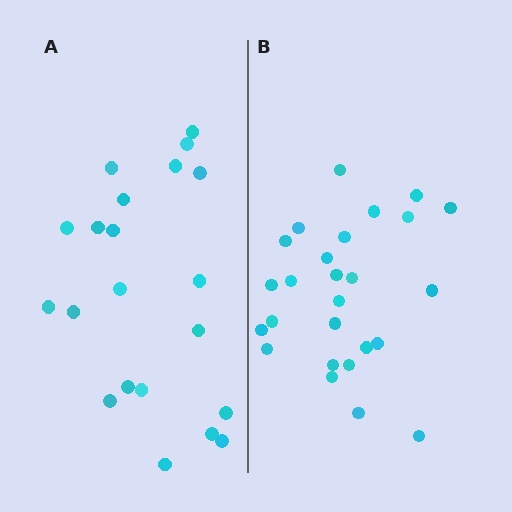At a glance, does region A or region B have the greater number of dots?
Region B (the right region) has more dots.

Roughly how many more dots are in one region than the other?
Region B has about 5 more dots than region A.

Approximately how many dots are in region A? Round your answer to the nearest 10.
About 20 dots. (The exact count is 21, which rounds to 20.)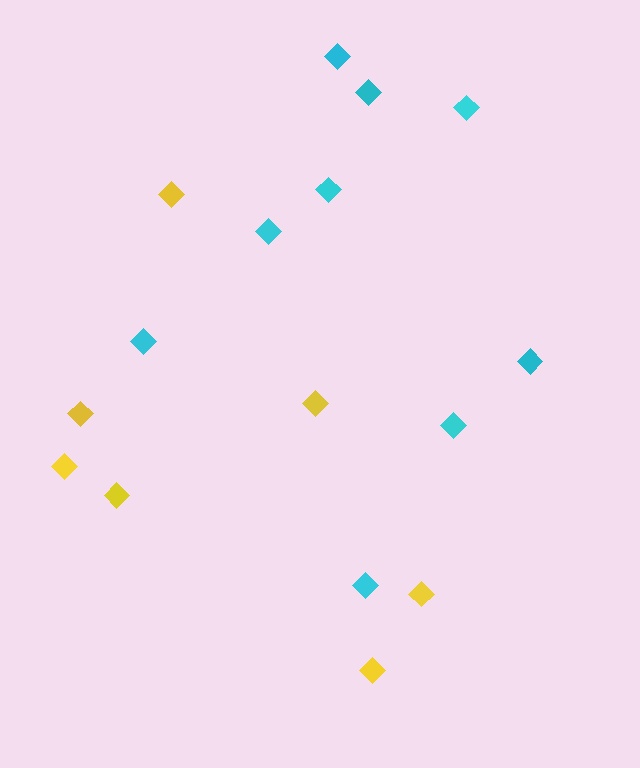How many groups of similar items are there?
There are 2 groups: one group of yellow diamonds (7) and one group of cyan diamonds (9).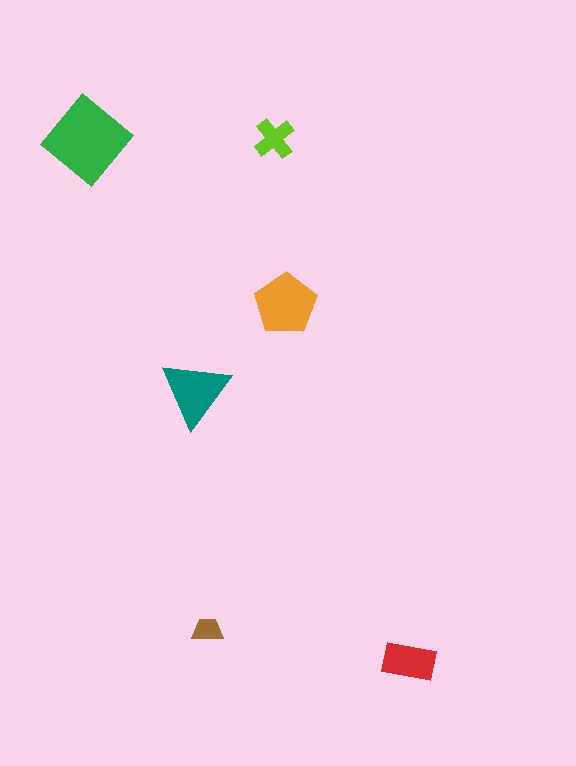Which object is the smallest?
The brown trapezoid.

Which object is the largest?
The green diamond.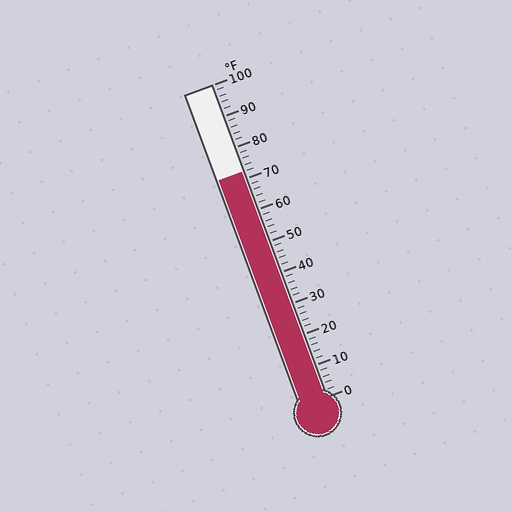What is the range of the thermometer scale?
The thermometer scale ranges from 0°F to 100°F.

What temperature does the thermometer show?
The thermometer shows approximately 72°F.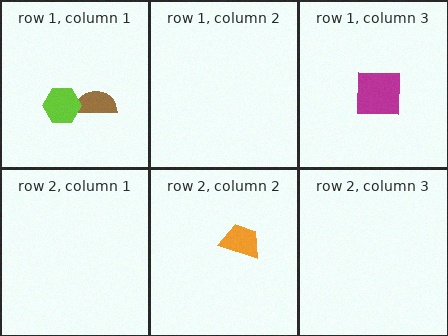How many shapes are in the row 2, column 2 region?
1.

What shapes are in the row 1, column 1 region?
The brown semicircle, the lime hexagon.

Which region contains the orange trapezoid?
The row 2, column 2 region.